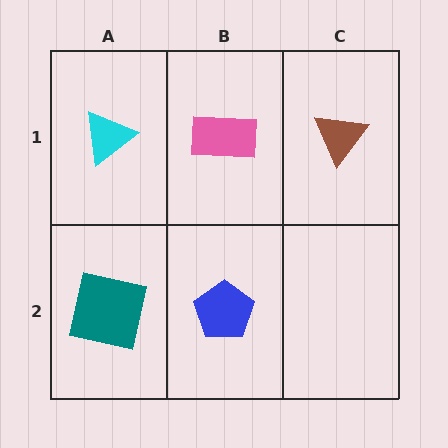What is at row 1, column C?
A brown triangle.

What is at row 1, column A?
A cyan triangle.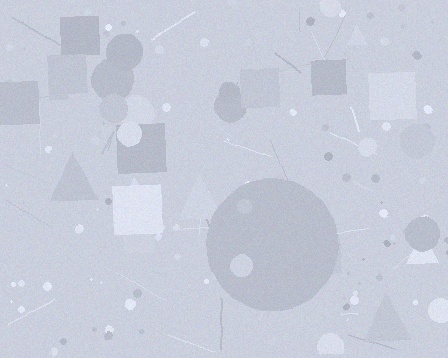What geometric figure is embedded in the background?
A circle is embedded in the background.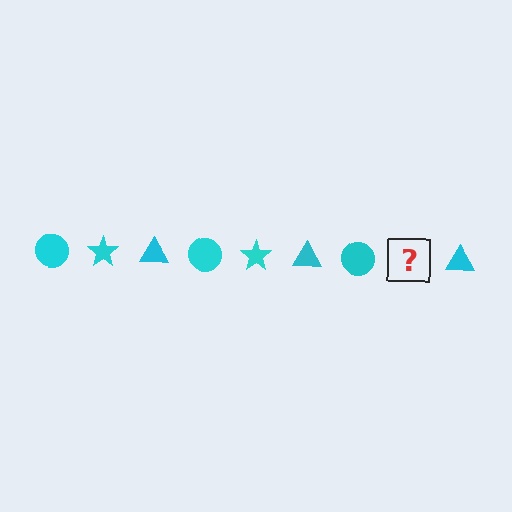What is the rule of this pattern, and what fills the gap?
The rule is that the pattern cycles through circle, star, triangle shapes in cyan. The gap should be filled with a cyan star.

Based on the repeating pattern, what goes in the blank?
The blank should be a cyan star.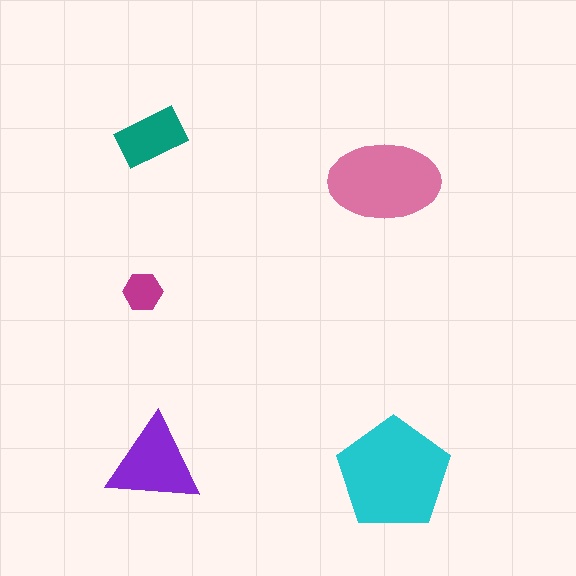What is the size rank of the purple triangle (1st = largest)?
3rd.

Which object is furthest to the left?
The magenta hexagon is leftmost.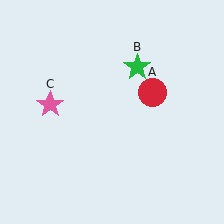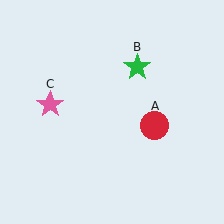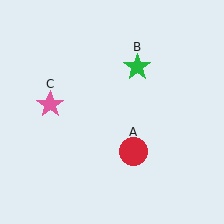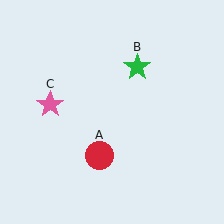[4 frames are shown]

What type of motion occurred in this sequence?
The red circle (object A) rotated clockwise around the center of the scene.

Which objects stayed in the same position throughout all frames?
Green star (object B) and pink star (object C) remained stationary.